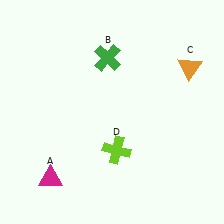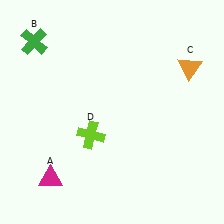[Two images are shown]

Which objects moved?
The objects that moved are: the green cross (B), the lime cross (D).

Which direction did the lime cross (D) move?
The lime cross (D) moved left.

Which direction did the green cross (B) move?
The green cross (B) moved left.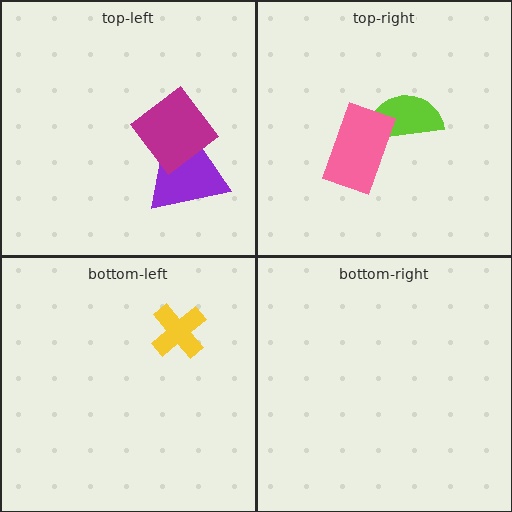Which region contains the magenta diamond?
The top-left region.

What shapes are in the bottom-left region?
The yellow cross.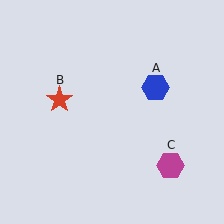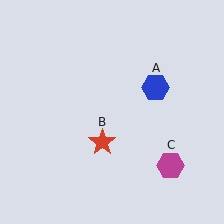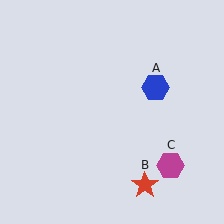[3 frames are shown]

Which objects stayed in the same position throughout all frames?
Blue hexagon (object A) and magenta hexagon (object C) remained stationary.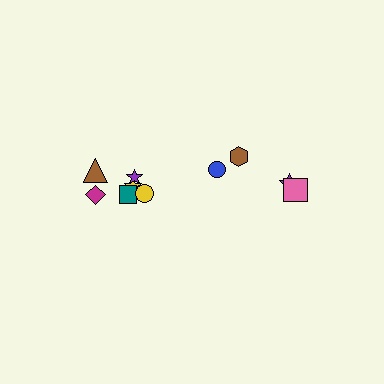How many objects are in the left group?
There are 6 objects.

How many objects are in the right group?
There are 4 objects.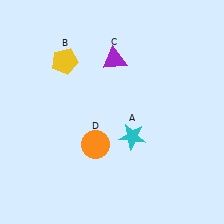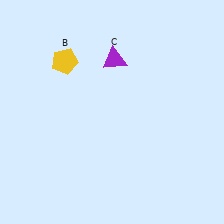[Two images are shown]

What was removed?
The orange circle (D), the cyan star (A) were removed in Image 2.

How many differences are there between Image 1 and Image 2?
There are 2 differences between the two images.